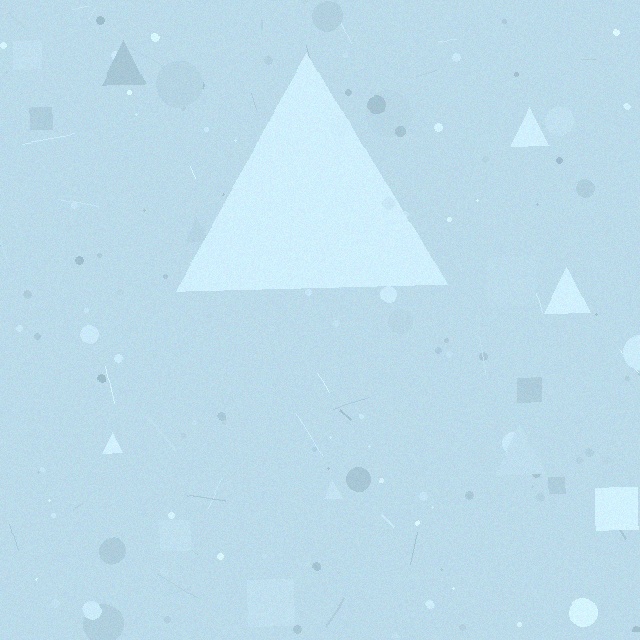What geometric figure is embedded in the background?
A triangle is embedded in the background.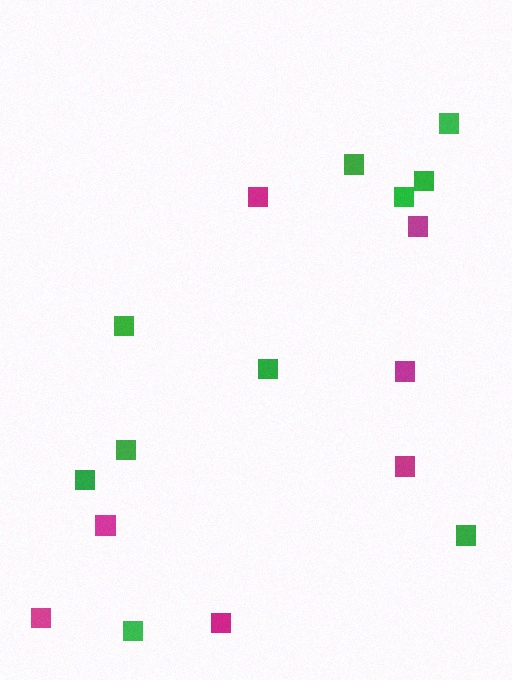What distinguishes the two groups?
There are 2 groups: one group of magenta squares (7) and one group of green squares (10).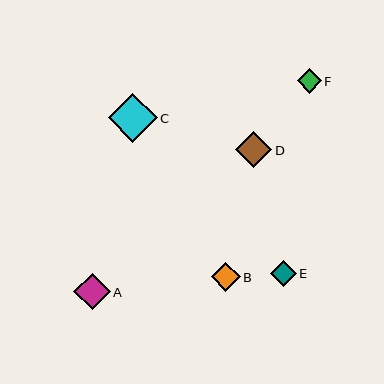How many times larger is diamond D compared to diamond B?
Diamond D is approximately 1.3 times the size of diamond B.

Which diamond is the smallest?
Diamond F is the smallest with a size of approximately 24 pixels.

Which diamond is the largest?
Diamond C is the largest with a size of approximately 49 pixels.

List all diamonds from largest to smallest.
From largest to smallest: C, A, D, B, E, F.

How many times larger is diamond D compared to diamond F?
Diamond D is approximately 1.5 times the size of diamond F.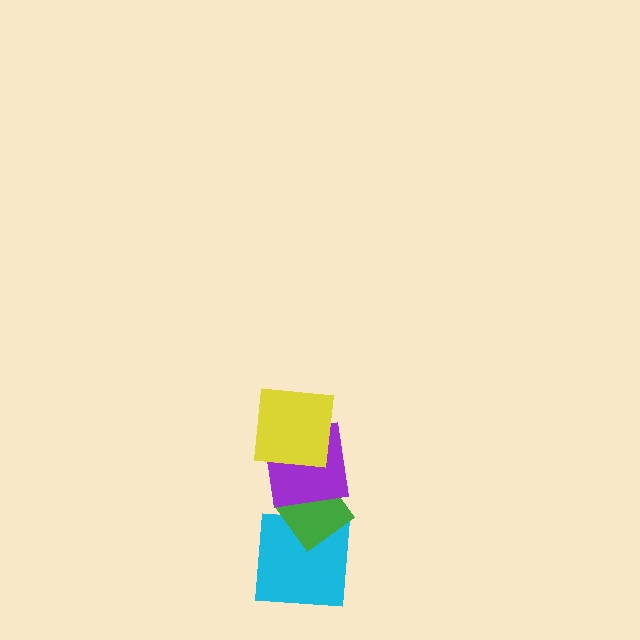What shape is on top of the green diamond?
The purple square is on top of the green diamond.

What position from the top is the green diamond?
The green diamond is 3rd from the top.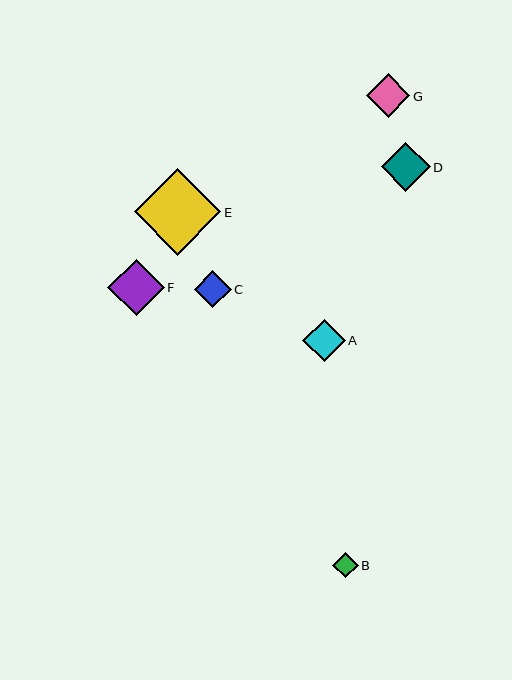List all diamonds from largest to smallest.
From largest to smallest: E, F, D, G, A, C, B.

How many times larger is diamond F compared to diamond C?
Diamond F is approximately 1.5 times the size of diamond C.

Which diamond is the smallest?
Diamond B is the smallest with a size of approximately 26 pixels.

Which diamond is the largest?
Diamond E is the largest with a size of approximately 86 pixels.